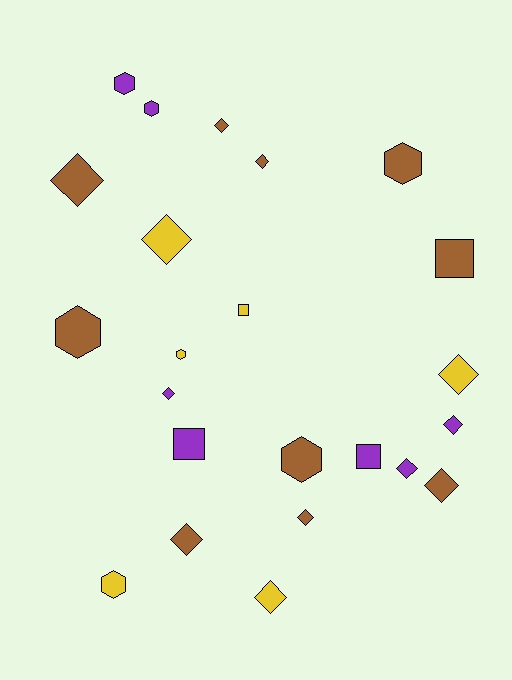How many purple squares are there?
There are 2 purple squares.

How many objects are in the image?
There are 23 objects.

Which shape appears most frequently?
Diamond, with 12 objects.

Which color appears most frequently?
Brown, with 10 objects.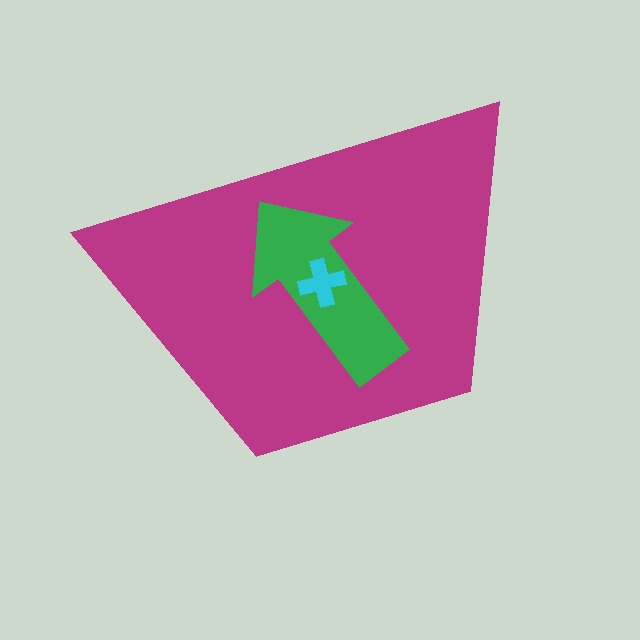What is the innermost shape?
The cyan cross.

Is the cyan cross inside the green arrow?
Yes.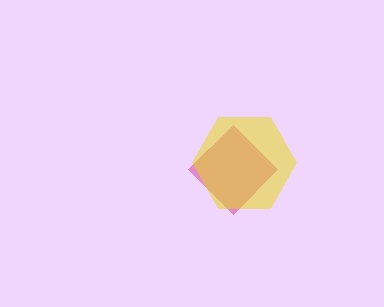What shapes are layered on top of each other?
The layered shapes are: a pink diamond, a yellow hexagon.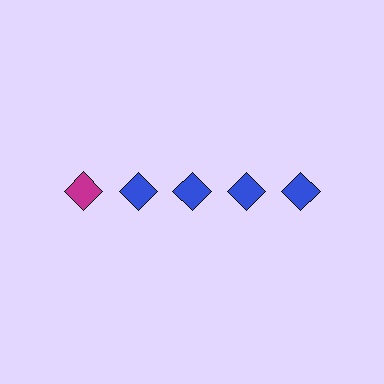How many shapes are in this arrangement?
There are 5 shapes arranged in a grid pattern.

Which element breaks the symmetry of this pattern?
The magenta diamond in the top row, leftmost column breaks the symmetry. All other shapes are blue diamonds.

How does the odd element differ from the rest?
It has a different color: magenta instead of blue.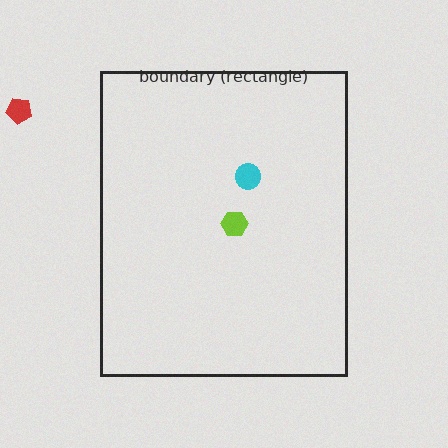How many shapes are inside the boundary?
2 inside, 1 outside.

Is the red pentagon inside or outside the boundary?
Outside.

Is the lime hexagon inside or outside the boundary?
Inside.